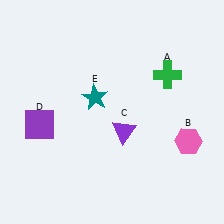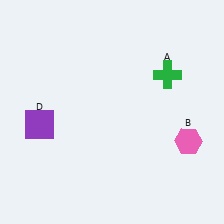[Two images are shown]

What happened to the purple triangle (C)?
The purple triangle (C) was removed in Image 2. It was in the bottom-right area of Image 1.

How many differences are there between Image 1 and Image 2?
There are 2 differences between the two images.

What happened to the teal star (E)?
The teal star (E) was removed in Image 2. It was in the top-left area of Image 1.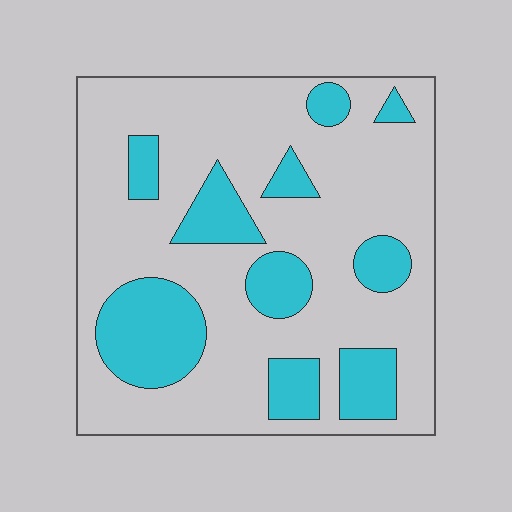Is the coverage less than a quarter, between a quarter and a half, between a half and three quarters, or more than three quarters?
Between a quarter and a half.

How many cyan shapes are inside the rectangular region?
10.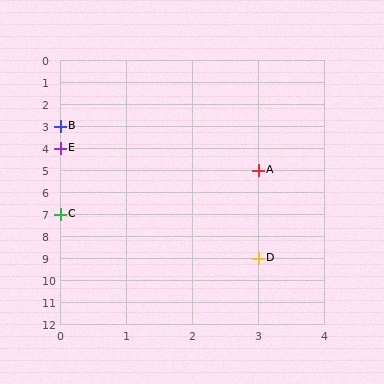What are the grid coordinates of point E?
Point E is at grid coordinates (0, 4).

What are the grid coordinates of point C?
Point C is at grid coordinates (0, 7).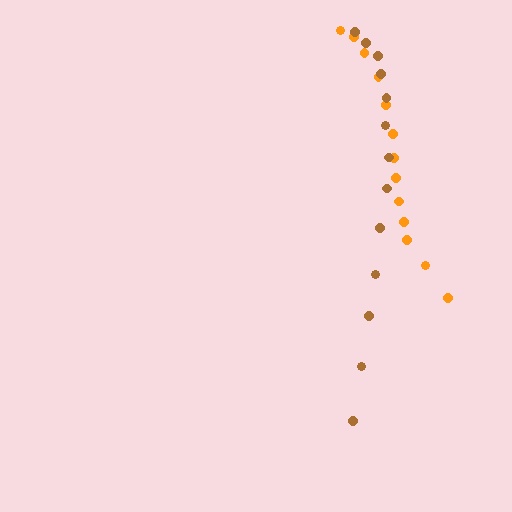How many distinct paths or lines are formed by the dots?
There are 2 distinct paths.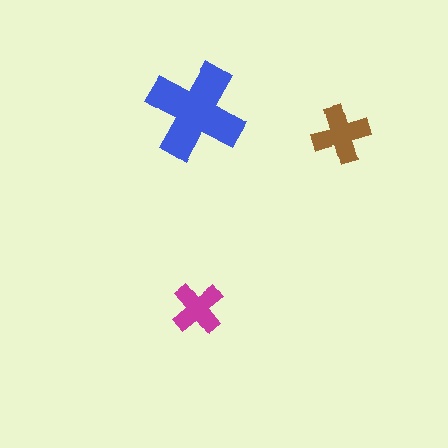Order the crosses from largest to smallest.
the blue one, the brown one, the magenta one.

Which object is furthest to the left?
The magenta cross is leftmost.